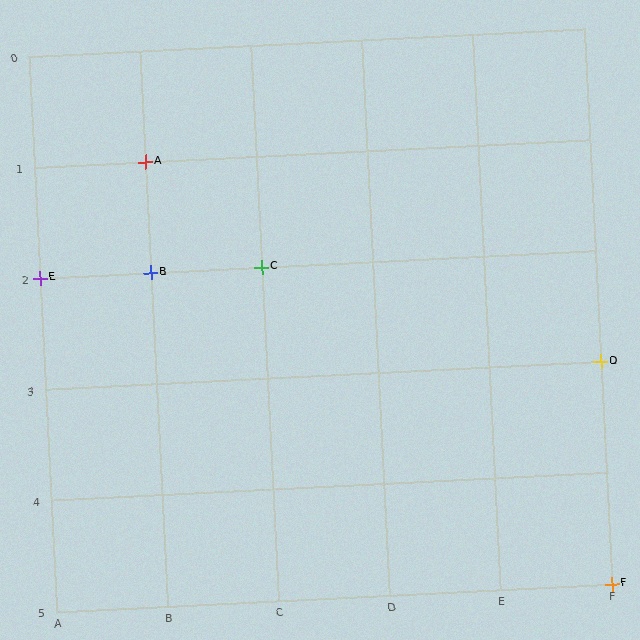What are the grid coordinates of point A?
Point A is at grid coordinates (B, 1).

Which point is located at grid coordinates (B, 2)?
Point B is at (B, 2).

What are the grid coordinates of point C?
Point C is at grid coordinates (C, 2).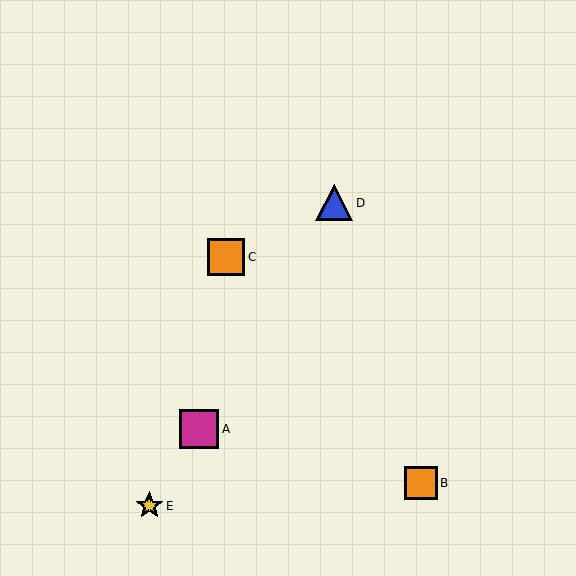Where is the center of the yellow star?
The center of the yellow star is at (149, 506).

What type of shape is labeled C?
Shape C is an orange square.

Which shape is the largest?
The magenta square (labeled A) is the largest.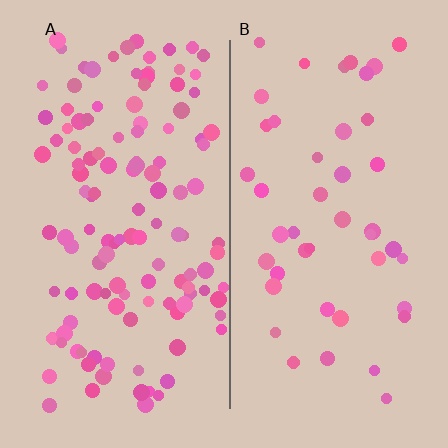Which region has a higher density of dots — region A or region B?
A (the left).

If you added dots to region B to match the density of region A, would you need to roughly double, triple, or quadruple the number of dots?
Approximately triple.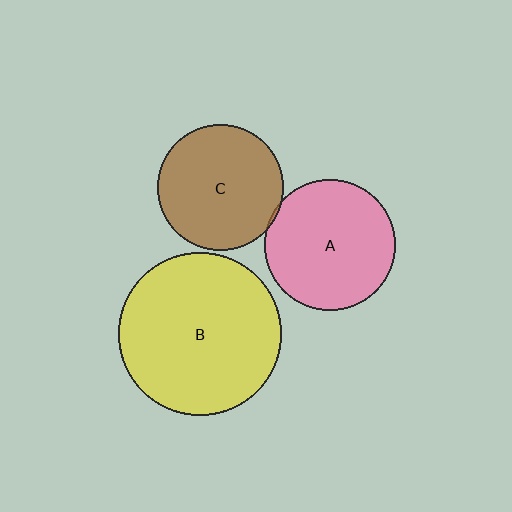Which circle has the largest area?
Circle B (yellow).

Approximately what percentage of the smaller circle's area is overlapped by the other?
Approximately 5%.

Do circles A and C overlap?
Yes.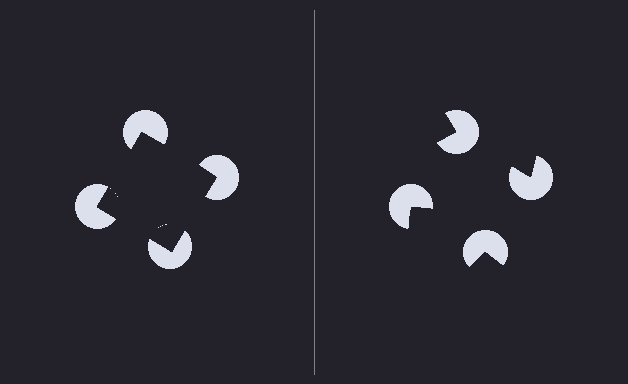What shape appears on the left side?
An illusory square.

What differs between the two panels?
The pac-man discs are positioned identically on both sides; only the wedge orientations differ. On the left they align to a square; on the right they are misaligned.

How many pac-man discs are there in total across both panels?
8 — 4 on each side.